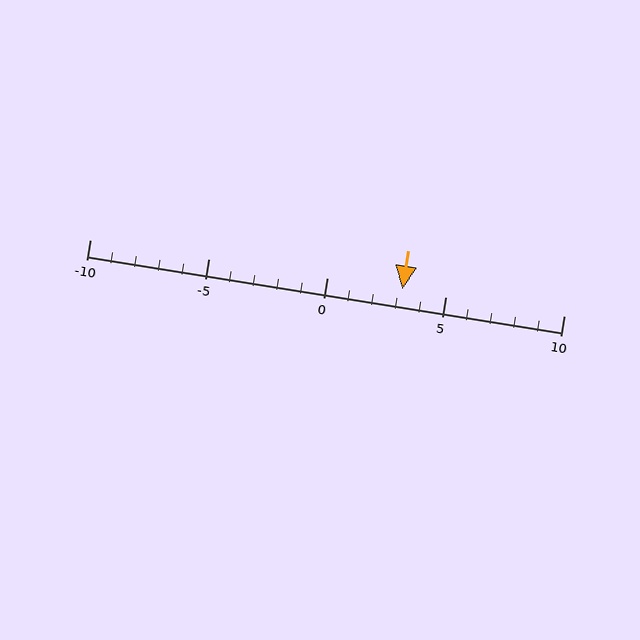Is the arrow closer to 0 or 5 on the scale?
The arrow is closer to 5.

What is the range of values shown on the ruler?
The ruler shows values from -10 to 10.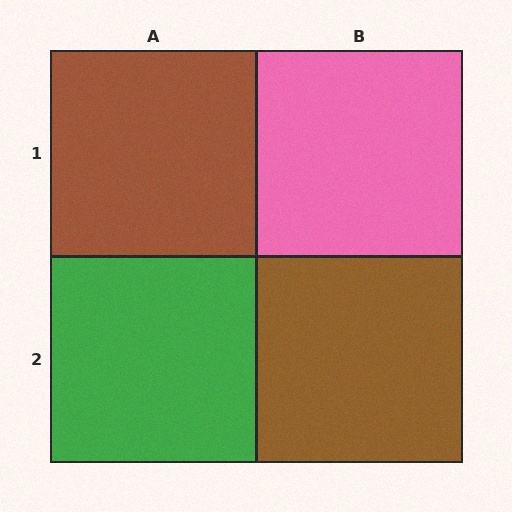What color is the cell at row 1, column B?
Pink.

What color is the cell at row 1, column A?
Brown.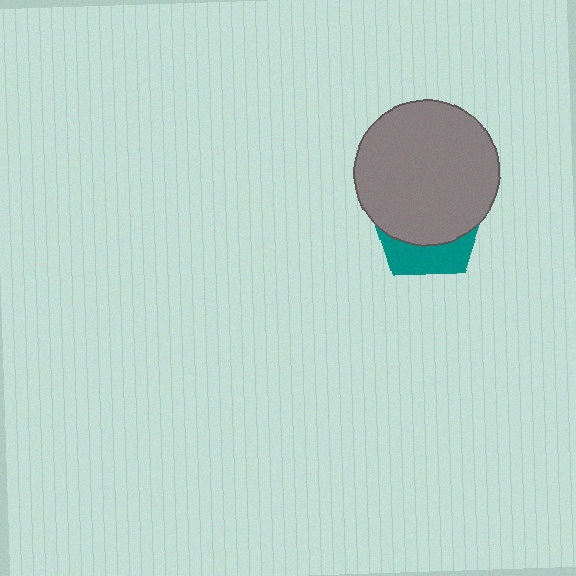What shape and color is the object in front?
The object in front is a gray circle.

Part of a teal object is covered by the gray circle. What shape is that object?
It is a pentagon.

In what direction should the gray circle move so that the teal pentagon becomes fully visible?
The gray circle should move up. That is the shortest direction to clear the overlap and leave the teal pentagon fully visible.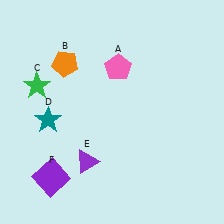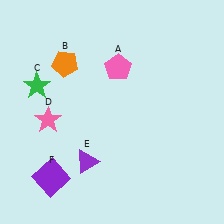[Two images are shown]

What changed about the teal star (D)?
In Image 1, D is teal. In Image 2, it changed to pink.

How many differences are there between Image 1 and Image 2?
There is 1 difference between the two images.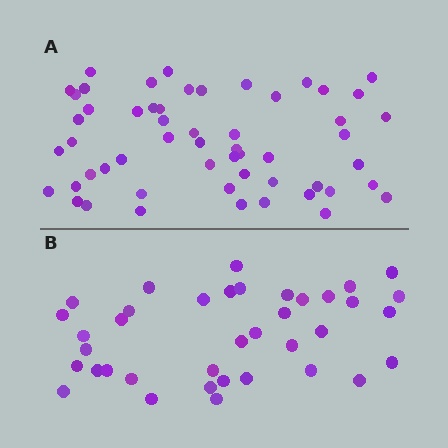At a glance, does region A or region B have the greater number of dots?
Region A (the top region) has more dots.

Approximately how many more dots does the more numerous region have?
Region A has approximately 15 more dots than region B.